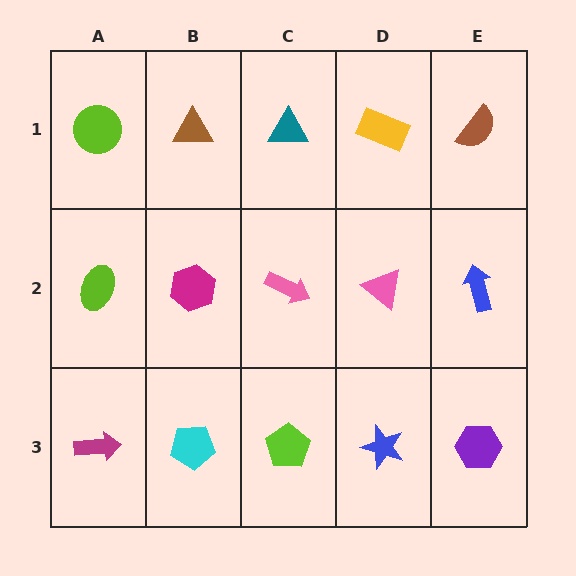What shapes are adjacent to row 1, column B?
A magenta hexagon (row 2, column B), a lime circle (row 1, column A), a teal triangle (row 1, column C).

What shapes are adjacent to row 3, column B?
A magenta hexagon (row 2, column B), a magenta arrow (row 3, column A), a lime pentagon (row 3, column C).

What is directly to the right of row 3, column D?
A purple hexagon.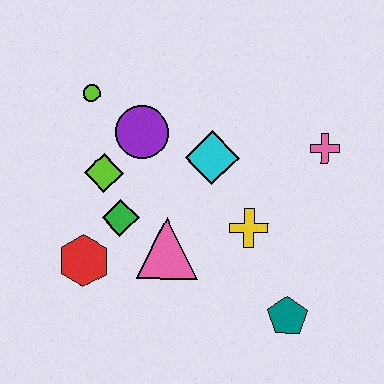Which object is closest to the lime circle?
The purple circle is closest to the lime circle.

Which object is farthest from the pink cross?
The red hexagon is farthest from the pink cross.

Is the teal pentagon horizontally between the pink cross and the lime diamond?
Yes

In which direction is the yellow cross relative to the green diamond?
The yellow cross is to the right of the green diamond.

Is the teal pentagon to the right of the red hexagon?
Yes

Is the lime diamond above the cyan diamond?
No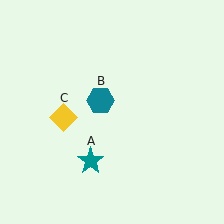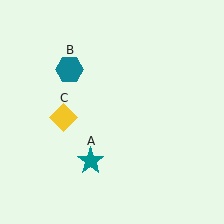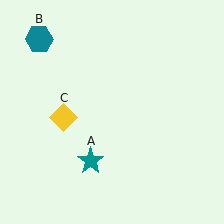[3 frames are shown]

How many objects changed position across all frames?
1 object changed position: teal hexagon (object B).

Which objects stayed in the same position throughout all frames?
Teal star (object A) and yellow diamond (object C) remained stationary.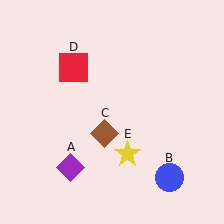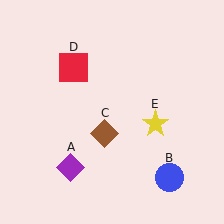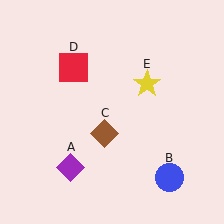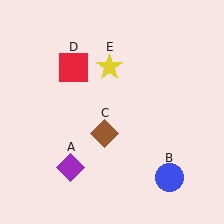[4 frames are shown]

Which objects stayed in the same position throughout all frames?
Purple diamond (object A) and blue circle (object B) and brown diamond (object C) and red square (object D) remained stationary.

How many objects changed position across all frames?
1 object changed position: yellow star (object E).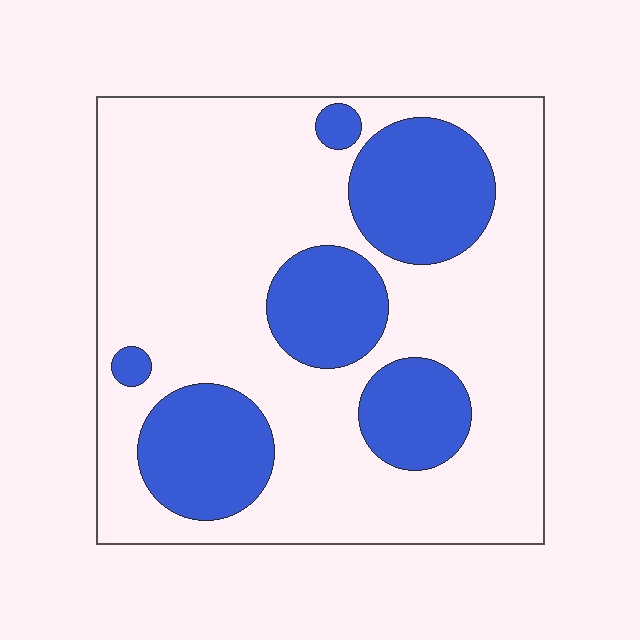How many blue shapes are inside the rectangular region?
6.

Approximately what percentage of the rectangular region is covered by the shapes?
Approximately 30%.